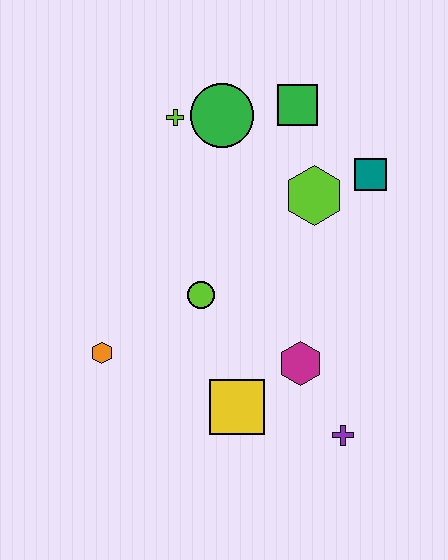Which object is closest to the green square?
The green circle is closest to the green square.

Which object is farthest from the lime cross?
The purple cross is farthest from the lime cross.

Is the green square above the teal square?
Yes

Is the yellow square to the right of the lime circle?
Yes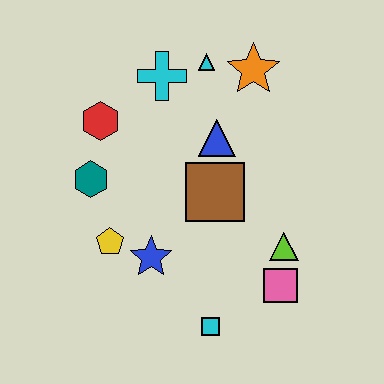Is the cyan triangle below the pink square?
No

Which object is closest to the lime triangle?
The pink square is closest to the lime triangle.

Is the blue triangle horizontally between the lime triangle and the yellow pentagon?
Yes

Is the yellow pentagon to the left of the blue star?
Yes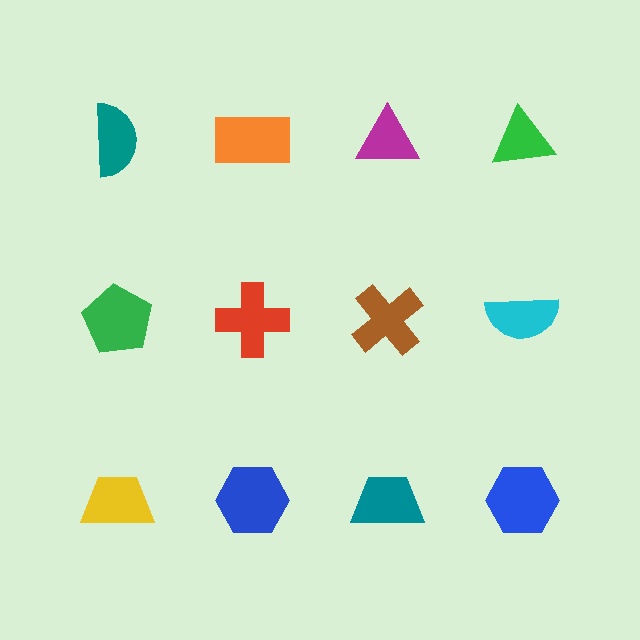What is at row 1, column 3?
A magenta triangle.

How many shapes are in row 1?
4 shapes.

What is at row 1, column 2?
An orange rectangle.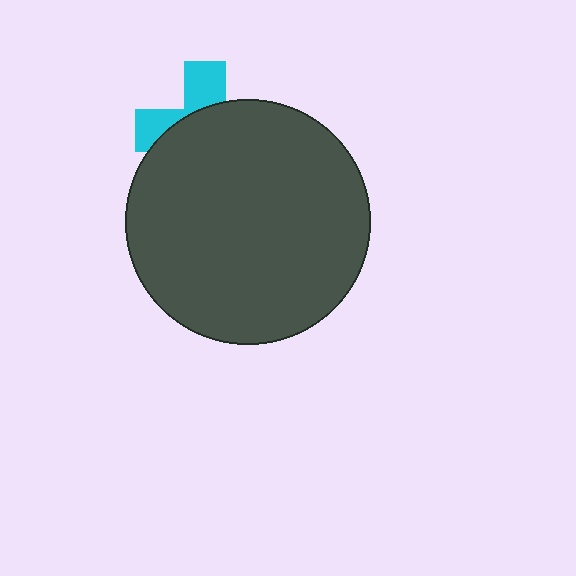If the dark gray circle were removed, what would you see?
You would see the complete cyan cross.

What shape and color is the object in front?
The object in front is a dark gray circle.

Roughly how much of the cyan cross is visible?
A small part of it is visible (roughly 33%).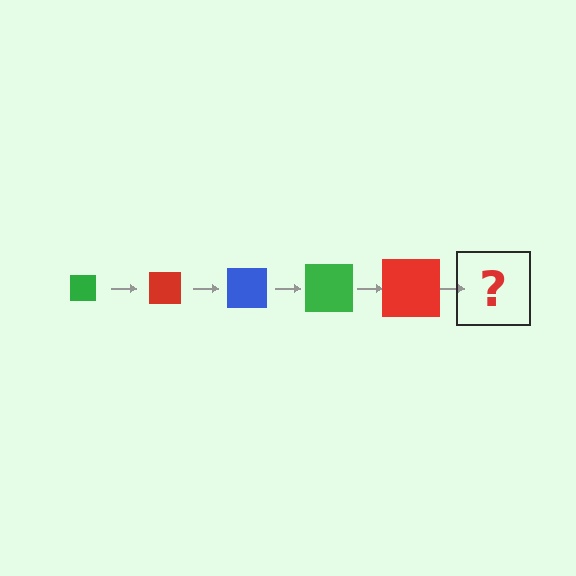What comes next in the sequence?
The next element should be a blue square, larger than the previous one.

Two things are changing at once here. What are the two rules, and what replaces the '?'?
The two rules are that the square grows larger each step and the color cycles through green, red, and blue. The '?' should be a blue square, larger than the previous one.